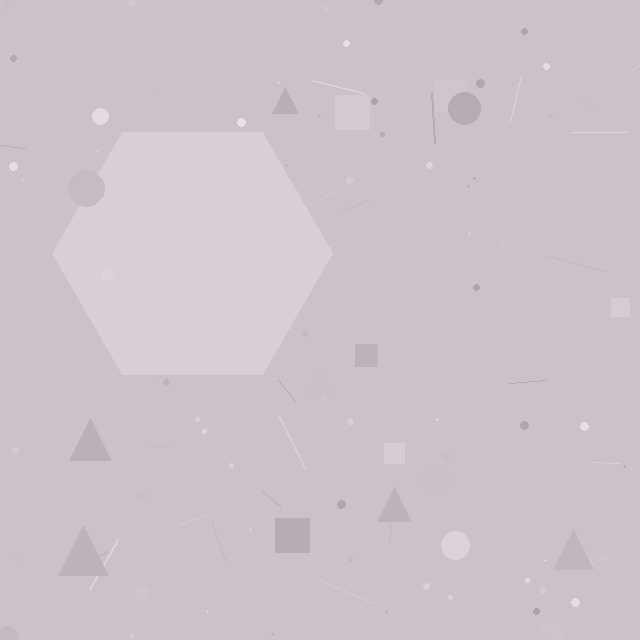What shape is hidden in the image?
A hexagon is hidden in the image.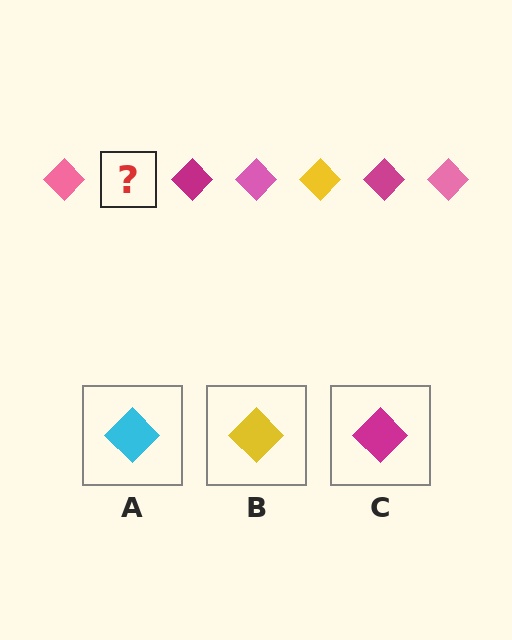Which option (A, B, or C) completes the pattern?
B.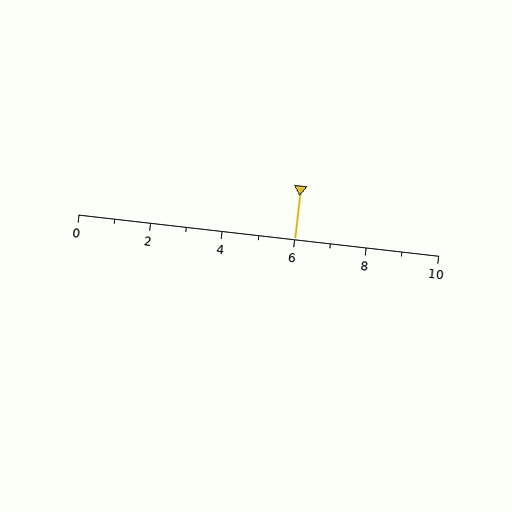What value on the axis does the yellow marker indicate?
The marker indicates approximately 6.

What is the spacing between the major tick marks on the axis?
The major ticks are spaced 2 apart.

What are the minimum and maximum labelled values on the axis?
The axis runs from 0 to 10.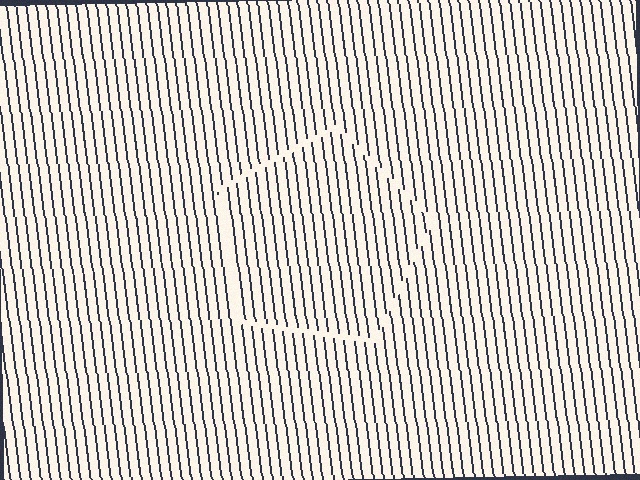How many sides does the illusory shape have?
5 sides — the line-ends trace a pentagon.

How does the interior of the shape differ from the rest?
The interior of the shape contains the same grating, shifted by half a period — the contour is defined by the phase discontinuity where line-ends from the inner and outer gratings abut.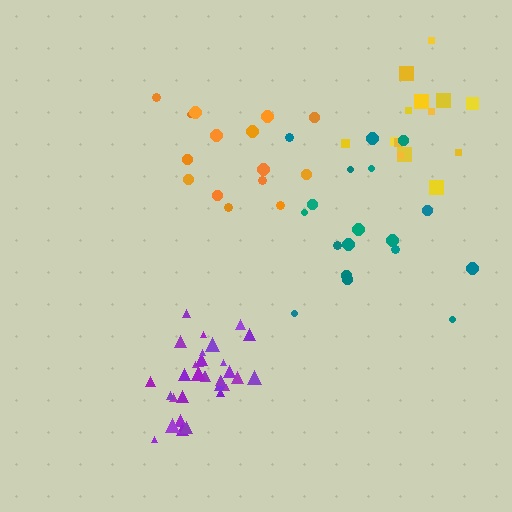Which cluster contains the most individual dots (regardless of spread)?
Purple (32).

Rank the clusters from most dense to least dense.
purple, orange, teal, yellow.